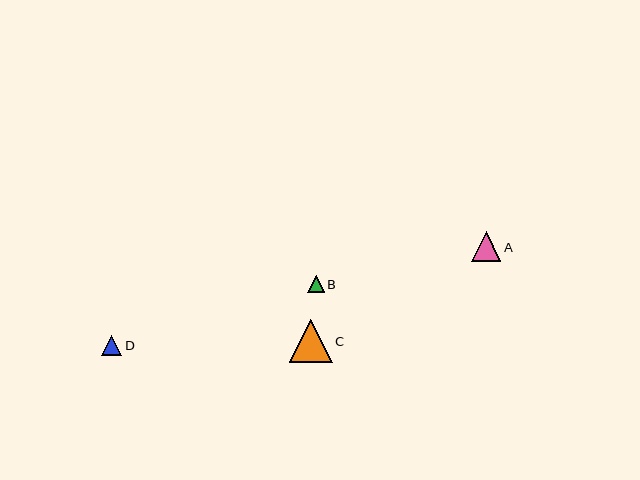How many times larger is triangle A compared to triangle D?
Triangle A is approximately 1.4 times the size of triangle D.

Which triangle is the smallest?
Triangle B is the smallest with a size of approximately 17 pixels.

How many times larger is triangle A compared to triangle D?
Triangle A is approximately 1.4 times the size of triangle D.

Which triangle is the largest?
Triangle C is the largest with a size of approximately 43 pixels.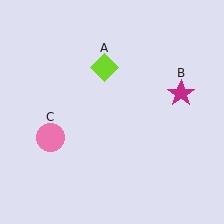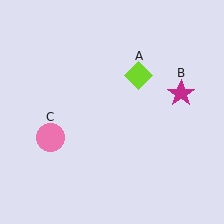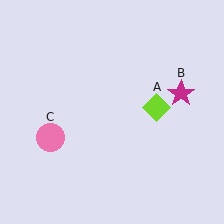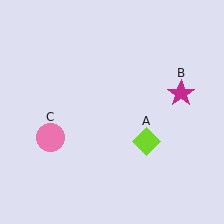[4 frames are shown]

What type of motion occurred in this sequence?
The lime diamond (object A) rotated clockwise around the center of the scene.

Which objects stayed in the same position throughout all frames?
Magenta star (object B) and pink circle (object C) remained stationary.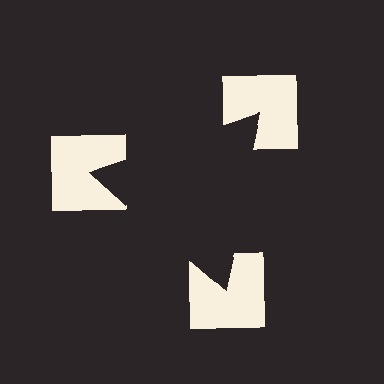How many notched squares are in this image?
There are 3 — one at each vertex of the illusory triangle.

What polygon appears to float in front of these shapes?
An illusory triangle — its edges are inferred from the aligned wedge cuts in the notched squares, not physically drawn.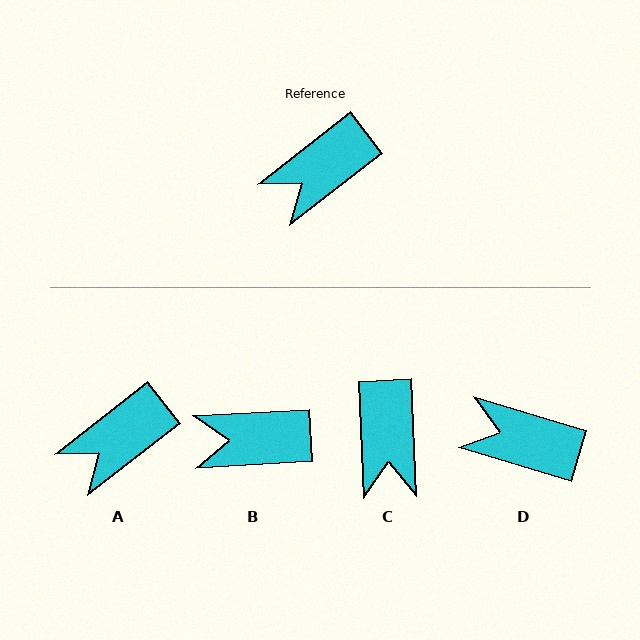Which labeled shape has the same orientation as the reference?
A.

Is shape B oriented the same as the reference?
No, it is off by about 35 degrees.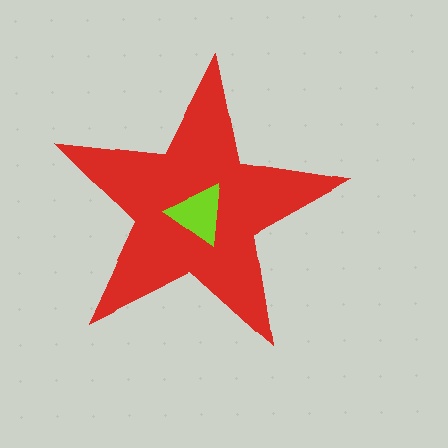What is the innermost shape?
The lime triangle.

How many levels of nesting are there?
2.